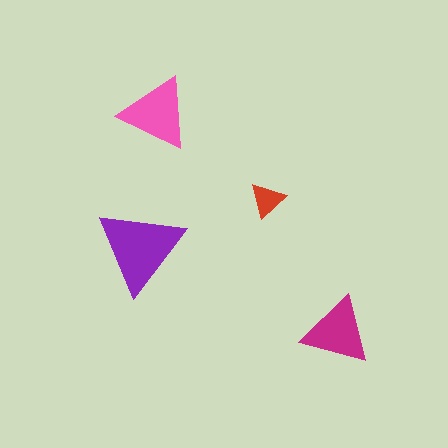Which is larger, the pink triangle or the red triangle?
The pink one.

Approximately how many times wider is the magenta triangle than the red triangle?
About 2 times wider.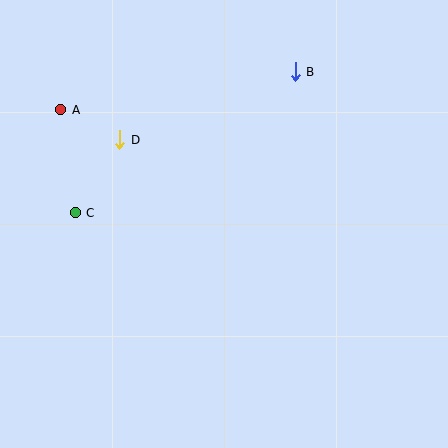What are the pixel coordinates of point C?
Point C is at (75, 213).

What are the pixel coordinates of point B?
Point B is at (295, 72).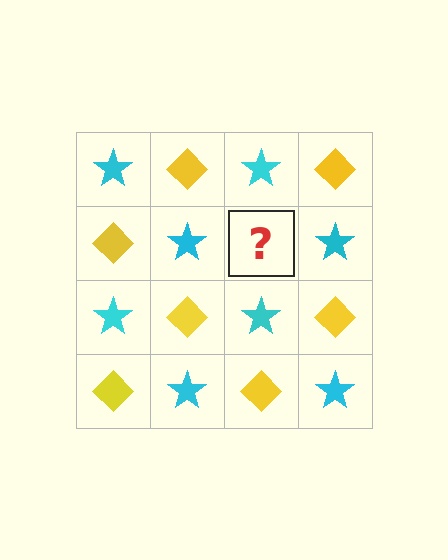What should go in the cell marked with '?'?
The missing cell should contain a yellow diamond.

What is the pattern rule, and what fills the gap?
The rule is that it alternates cyan star and yellow diamond in a checkerboard pattern. The gap should be filled with a yellow diamond.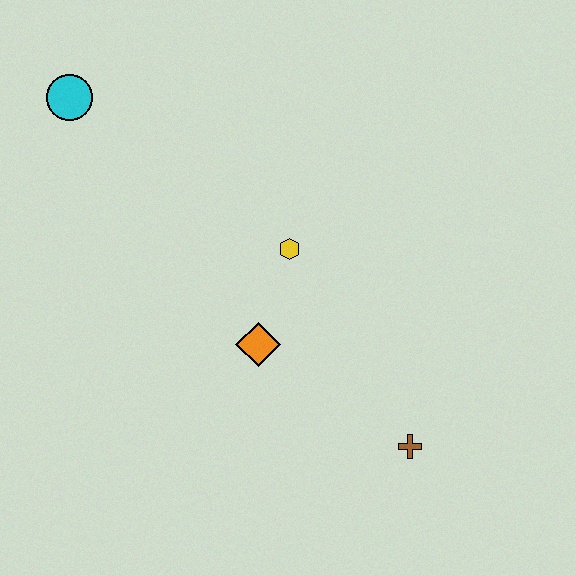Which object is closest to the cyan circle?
The yellow hexagon is closest to the cyan circle.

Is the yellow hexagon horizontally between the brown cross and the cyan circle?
Yes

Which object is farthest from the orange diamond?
The cyan circle is farthest from the orange diamond.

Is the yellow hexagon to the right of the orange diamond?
Yes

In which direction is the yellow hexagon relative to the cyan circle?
The yellow hexagon is to the right of the cyan circle.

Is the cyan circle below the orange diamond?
No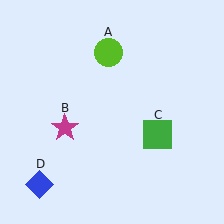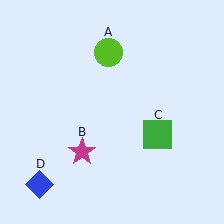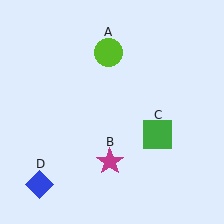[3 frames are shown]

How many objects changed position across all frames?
1 object changed position: magenta star (object B).